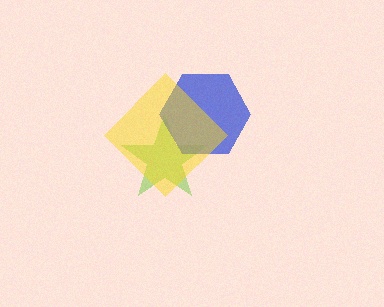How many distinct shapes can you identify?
There are 3 distinct shapes: a lime star, a blue hexagon, a yellow diamond.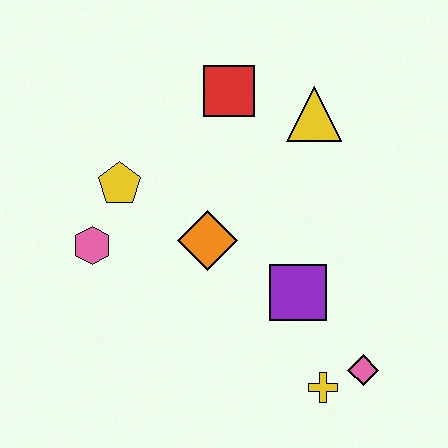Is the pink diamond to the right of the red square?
Yes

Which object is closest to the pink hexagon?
The yellow pentagon is closest to the pink hexagon.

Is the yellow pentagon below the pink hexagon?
No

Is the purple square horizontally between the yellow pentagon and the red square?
No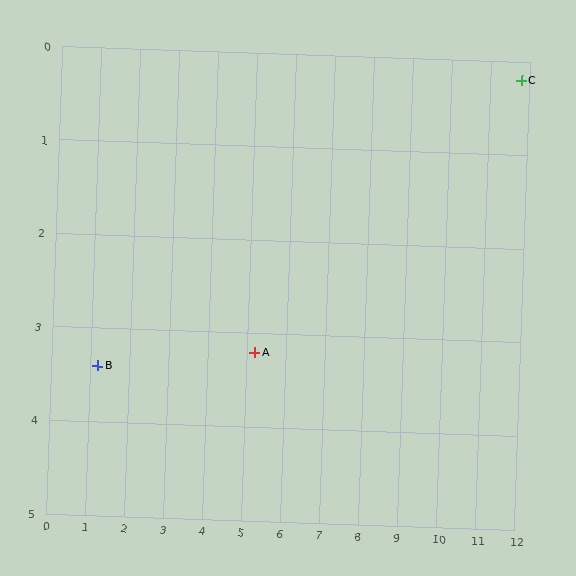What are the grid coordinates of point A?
Point A is at approximately (5.2, 3.2).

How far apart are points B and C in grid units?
Points B and C are about 11.1 grid units apart.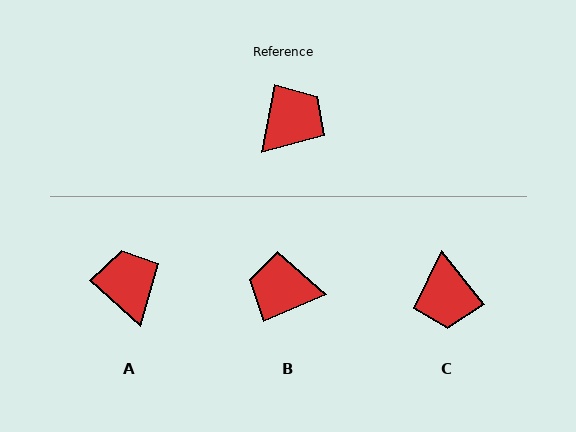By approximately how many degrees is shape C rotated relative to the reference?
Approximately 131 degrees clockwise.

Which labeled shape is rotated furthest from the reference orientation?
C, about 131 degrees away.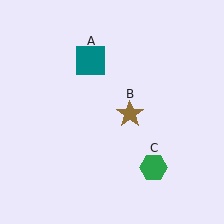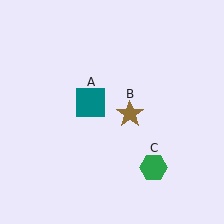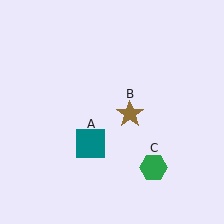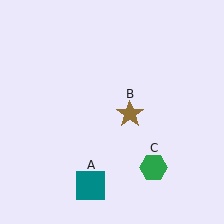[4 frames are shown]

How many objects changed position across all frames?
1 object changed position: teal square (object A).